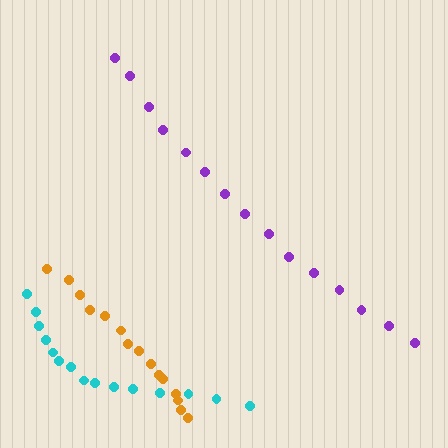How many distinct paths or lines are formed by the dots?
There are 3 distinct paths.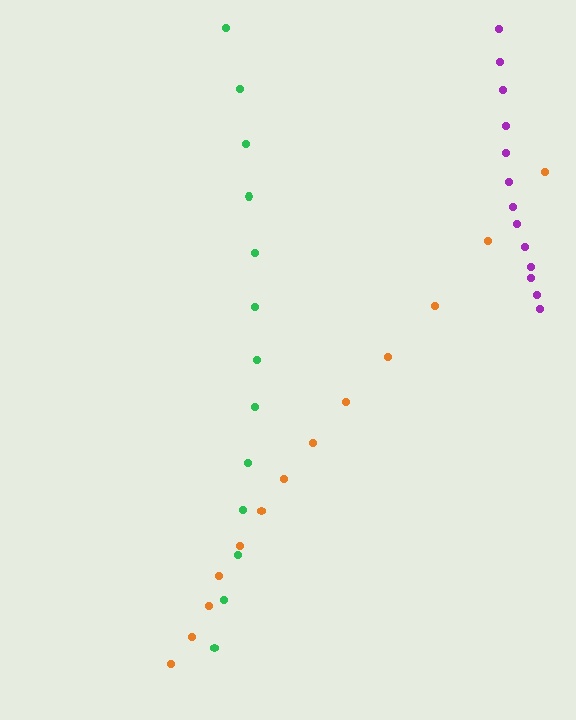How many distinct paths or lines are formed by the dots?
There are 3 distinct paths.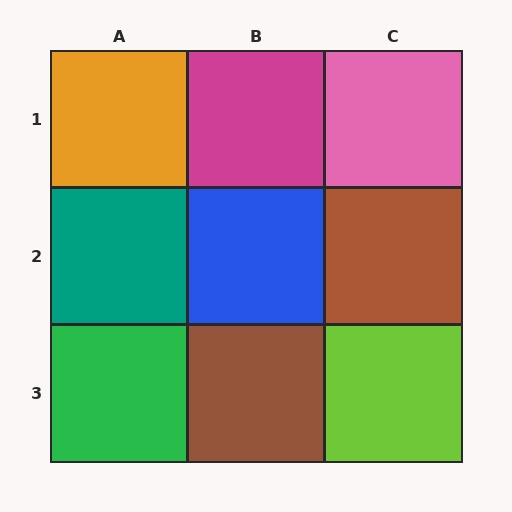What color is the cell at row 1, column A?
Orange.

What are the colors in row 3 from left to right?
Green, brown, lime.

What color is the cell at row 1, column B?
Magenta.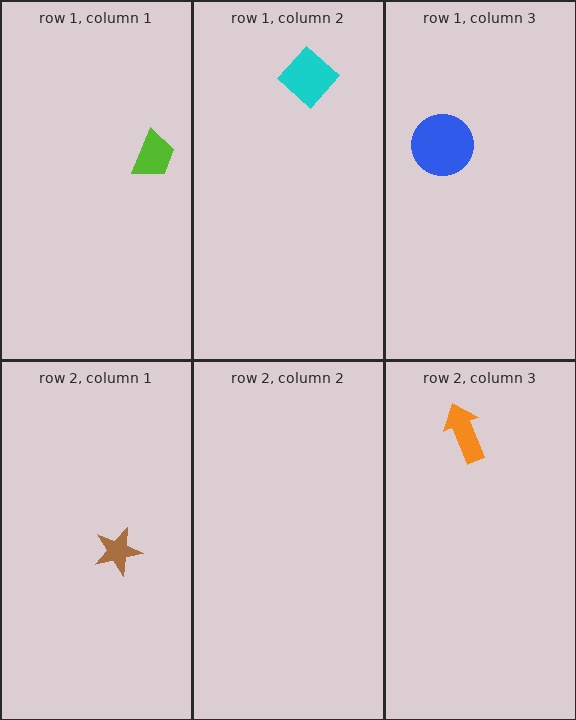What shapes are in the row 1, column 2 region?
The cyan diamond.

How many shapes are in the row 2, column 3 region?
1.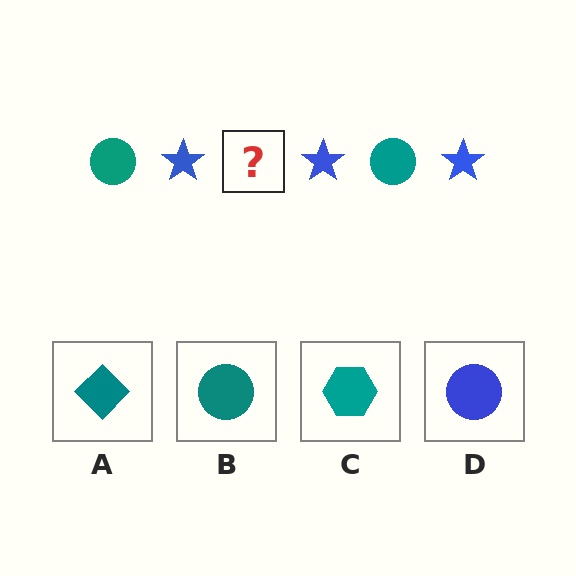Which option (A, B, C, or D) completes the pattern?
B.